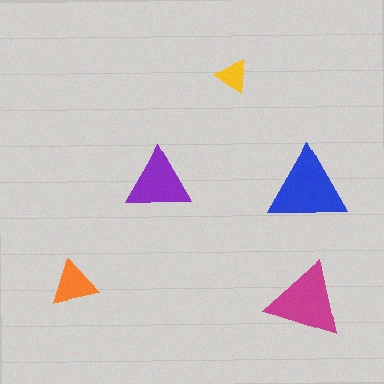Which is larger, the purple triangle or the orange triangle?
The purple one.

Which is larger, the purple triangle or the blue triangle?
The blue one.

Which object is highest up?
The yellow triangle is topmost.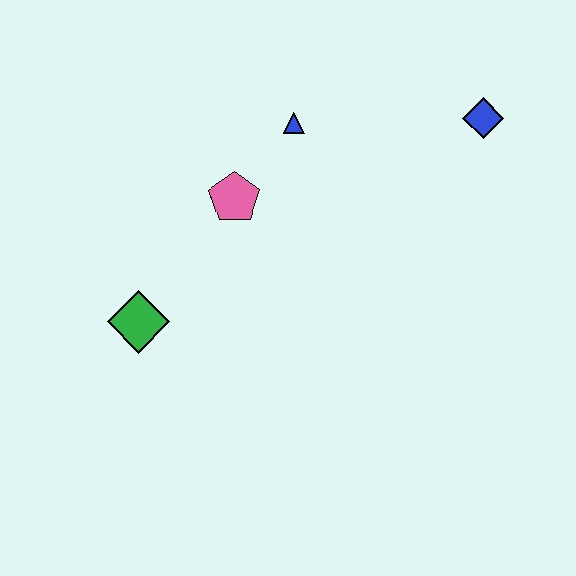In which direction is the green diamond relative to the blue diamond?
The green diamond is to the left of the blue diamond.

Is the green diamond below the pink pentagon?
Yes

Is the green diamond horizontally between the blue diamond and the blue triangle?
No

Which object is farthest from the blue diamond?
The green diamond is farthest from the blue diamond.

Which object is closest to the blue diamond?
The blue triangle is closest to the blue diamond.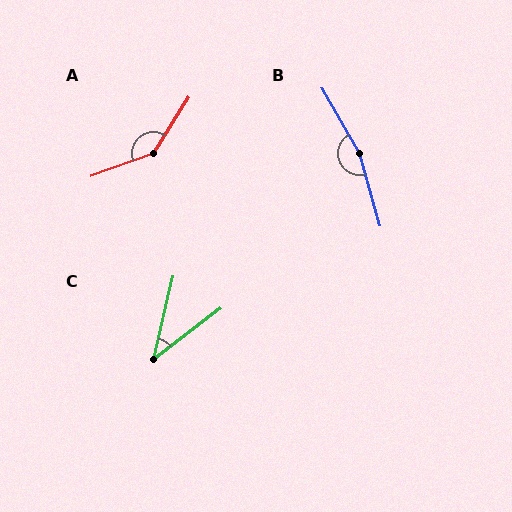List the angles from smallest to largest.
C (40°), A (142°), B (166°).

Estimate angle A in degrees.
Approximately 142 degrees.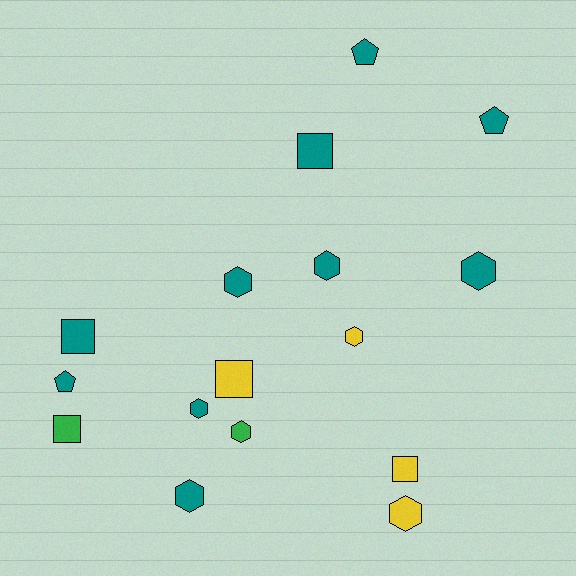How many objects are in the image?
There are 16 objects.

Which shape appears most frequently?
Hexagon, with 8 objects.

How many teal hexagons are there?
There are 5 teal hexagons.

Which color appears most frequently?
Teal, with 10 objects.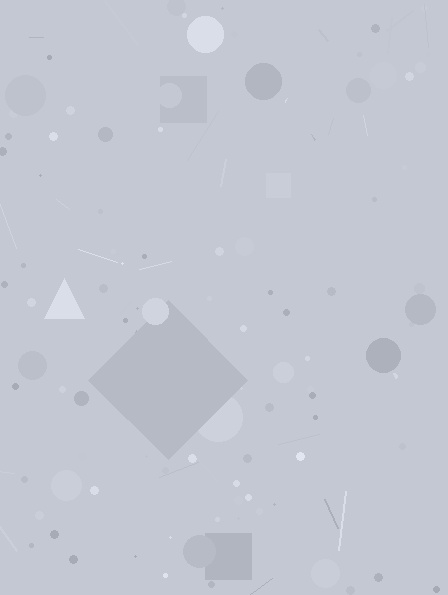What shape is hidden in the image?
A diamond is hidden in the image.